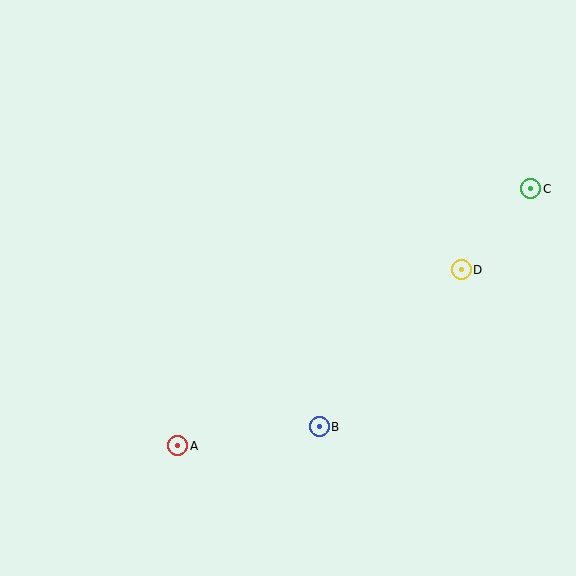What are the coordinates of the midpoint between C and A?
The midpoint between C and A is at (354, 317).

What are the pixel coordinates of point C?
Point C is at (531, 189).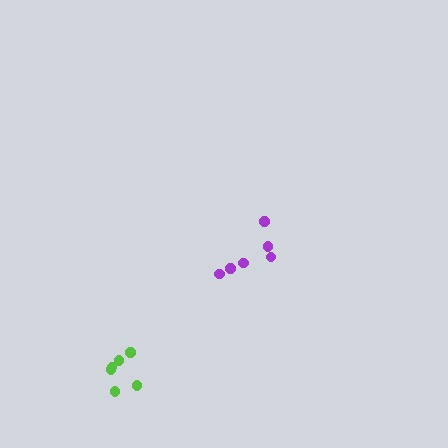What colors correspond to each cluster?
The clusters are colored: purple, lime.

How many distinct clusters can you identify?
There are 2 distinct clusters.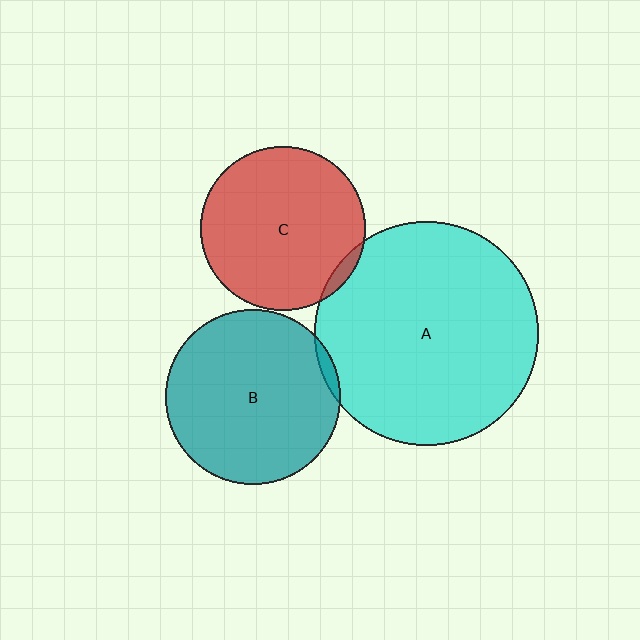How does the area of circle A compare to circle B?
Approximately 1.6 times.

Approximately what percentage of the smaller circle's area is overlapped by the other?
Approximately 5%.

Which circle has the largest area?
Circle A (cyan).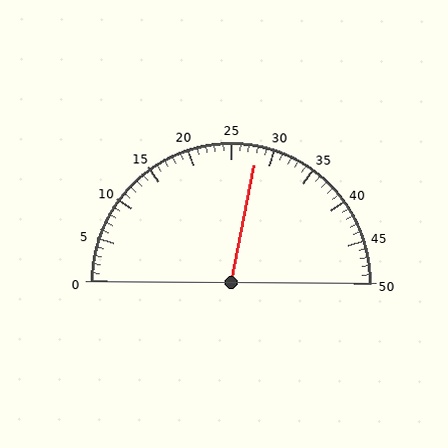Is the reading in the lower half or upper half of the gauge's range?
The reading is in the upper half of the range (0 to 50).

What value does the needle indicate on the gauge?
The needle indicates approximately 28.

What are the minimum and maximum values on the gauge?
The gauge ranges from 0 to 50.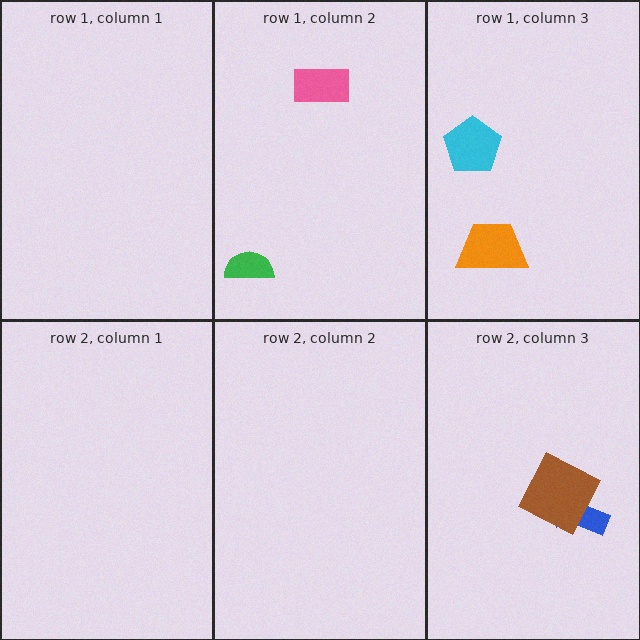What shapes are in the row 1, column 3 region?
The cyan pentagon, the orange trapezoid.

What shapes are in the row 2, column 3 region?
The blue arrow, the brown square.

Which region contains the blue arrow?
The row 2, column 3 region.